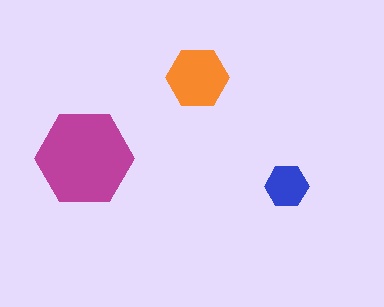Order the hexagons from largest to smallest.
the magenta one, the orange one, the blue one.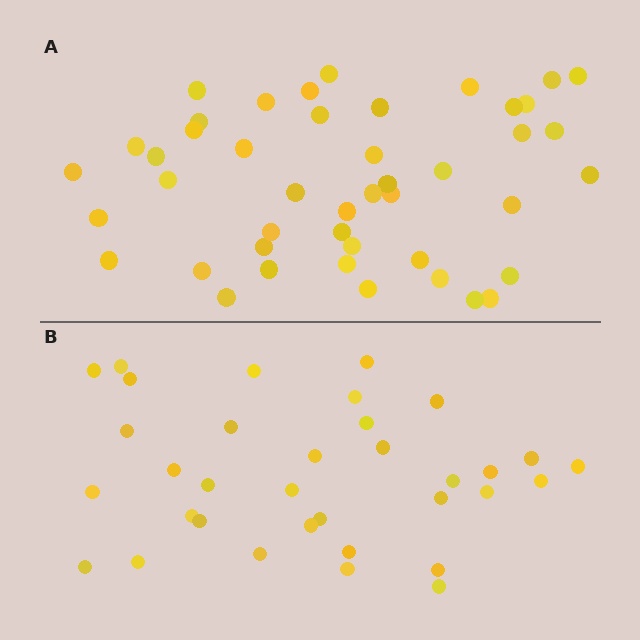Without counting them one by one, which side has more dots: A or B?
Region A (the top region) has more dots.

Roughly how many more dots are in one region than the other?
Region A has roughly 12 or so more dots than region B.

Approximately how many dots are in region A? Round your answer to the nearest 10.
About 40 dots. (The exact count is 45, which rounds to 40.)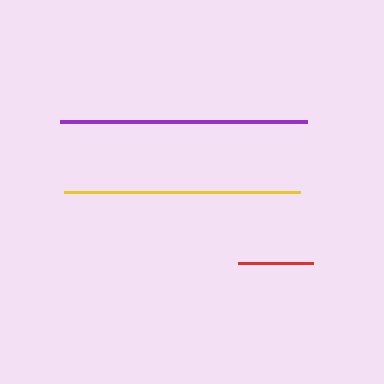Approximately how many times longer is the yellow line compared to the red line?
The yellow line is approximately 3.1 times the length of the red line.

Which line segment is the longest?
The purple line is the longest at approximately 248 pixels.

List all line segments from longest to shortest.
From longest to shortest: purple, yellow, red.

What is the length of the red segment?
The red segment is approximately 75 pixels long.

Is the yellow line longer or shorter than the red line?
The yellow line is longer than the red line.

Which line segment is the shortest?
The red line is the shortest at approximately 75 pixels.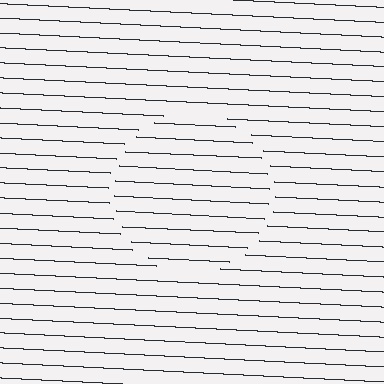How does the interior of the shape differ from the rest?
The interior of the shape contains the same grating, shifted by half a period — the contour is defined by the phase discontinuity where line-ends from the inner and outer gratings abut.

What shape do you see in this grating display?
An illusory circle. The interior of the shape contains the same grating, shifted by half a period — the contour is defined by the phase discontinuity where line-ends from the inner and outer gratings abut.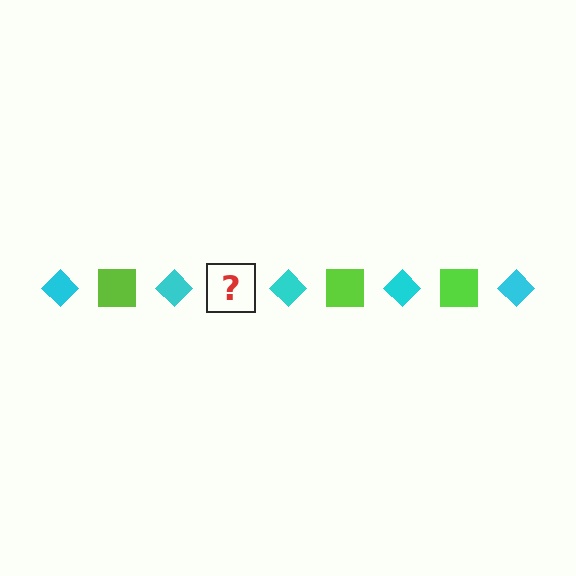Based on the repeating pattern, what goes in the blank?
The blank should be a lime square.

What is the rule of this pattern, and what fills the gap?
The rule is that the pattern alternates between cyan diamond and lime square. The gap should be filled with a lime square.